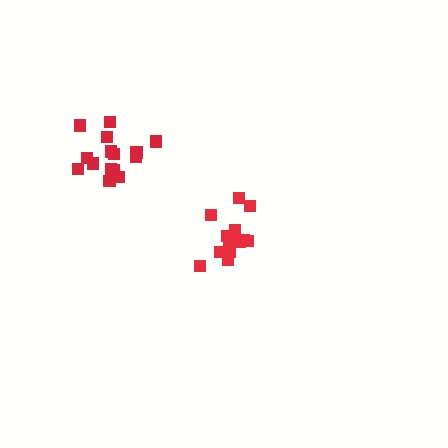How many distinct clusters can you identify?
There are 2 distinct clusters.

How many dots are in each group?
Group 1: 15 dots, Group 2: 15 dots (30 total).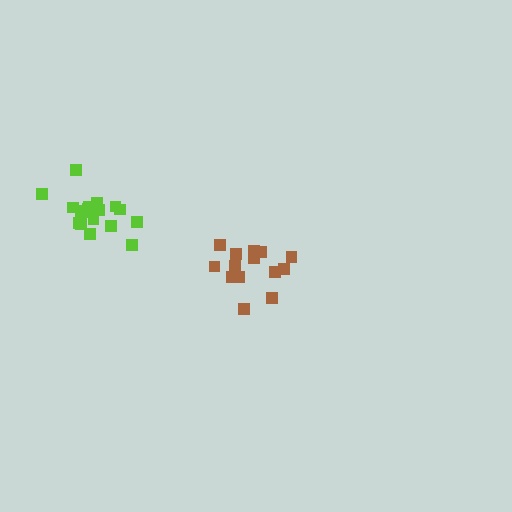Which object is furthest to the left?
The lime cluster is leftmost.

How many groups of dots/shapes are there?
There are 2 groups.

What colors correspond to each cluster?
The clusters are colored: brown, lime.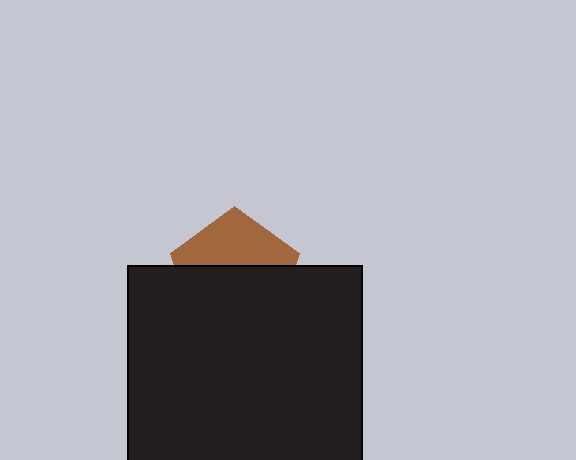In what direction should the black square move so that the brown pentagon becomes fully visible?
The black square should move down. That is the shortest direction to clear the overlap and leave the brown pentagon fully visible.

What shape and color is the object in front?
The object in front is a black square.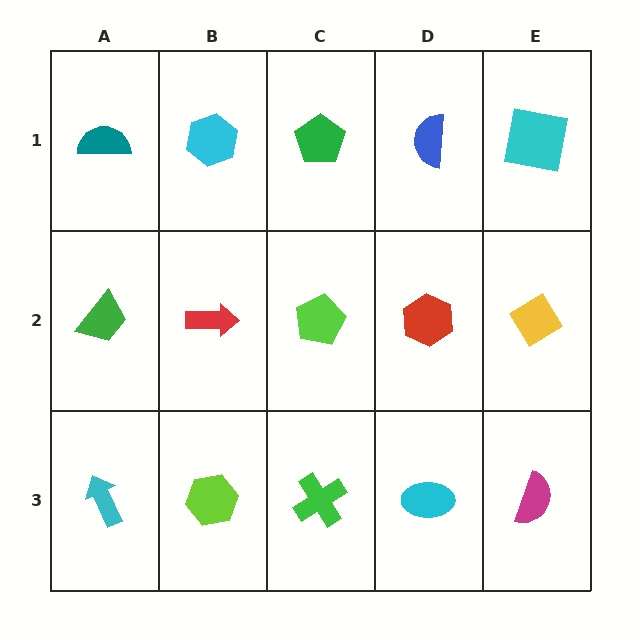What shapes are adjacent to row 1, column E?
A yellow diamond (row 2, column E), a blue semicircle (row 1, column D).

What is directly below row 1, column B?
A red arrow.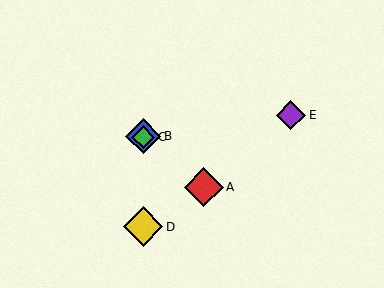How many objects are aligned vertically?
3 objects (B, C, D) are aligned vertically.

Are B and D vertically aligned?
Yes, both are at x≈143.